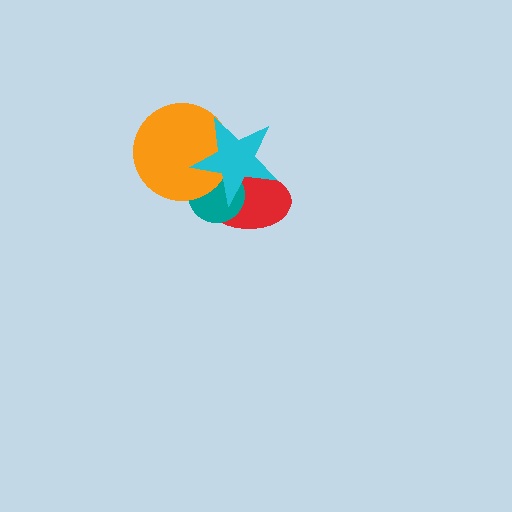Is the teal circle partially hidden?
Yes, it is partially covered by another shape.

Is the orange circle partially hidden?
Yes, it is partially covered by another shape.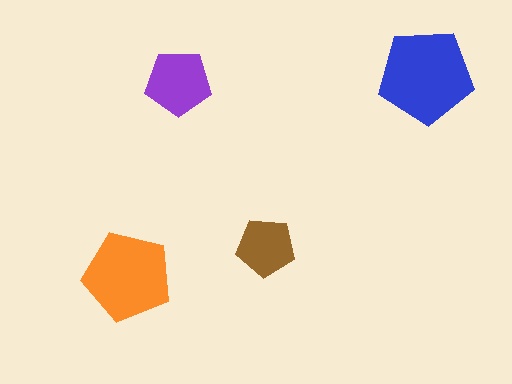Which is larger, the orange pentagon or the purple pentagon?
The orange one.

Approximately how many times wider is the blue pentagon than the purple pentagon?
About 1.5 times wider.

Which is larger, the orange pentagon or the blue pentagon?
The blue one.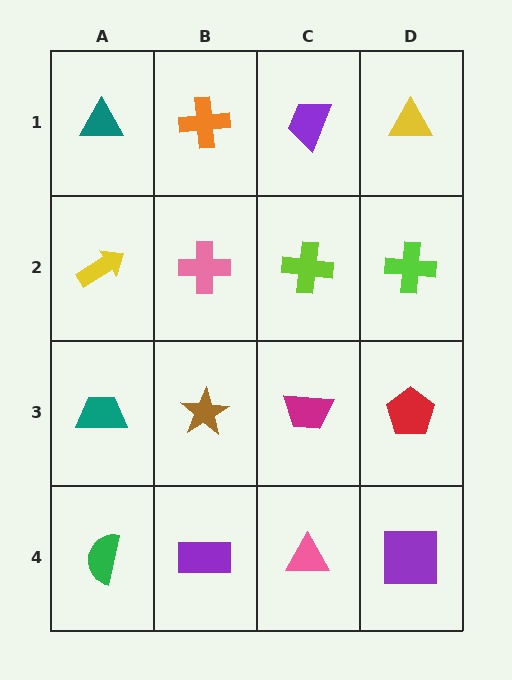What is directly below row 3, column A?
A green semicircle.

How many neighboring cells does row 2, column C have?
4.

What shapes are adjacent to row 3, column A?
A yellow arrow (row 2, column A), a green semicircle (row 4, column A), a brown star (row 3, column B).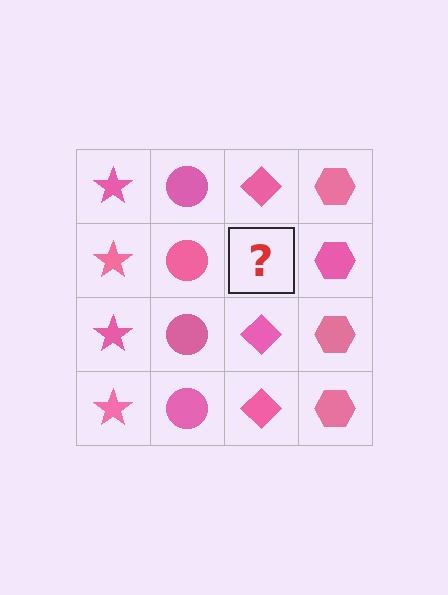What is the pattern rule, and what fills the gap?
The rule is that each column has a consistent shape. The gap should be filled with a pink diamond.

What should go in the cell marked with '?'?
The missing cell should contain a pink diamond.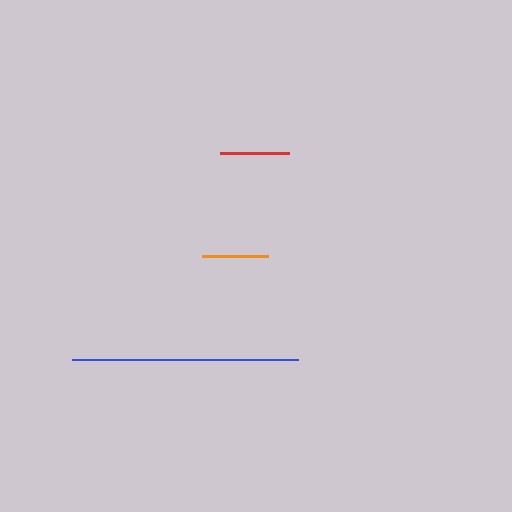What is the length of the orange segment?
The orange segment is approximately 67 pixels long.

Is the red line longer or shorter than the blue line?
The blue line is longer than the red line.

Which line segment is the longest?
The blue line is the longest at approximately 226 pixels.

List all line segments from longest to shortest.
From longest to shortest: blue, red, orange.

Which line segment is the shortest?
The orange line is the shortest at approximately 67 pixels.